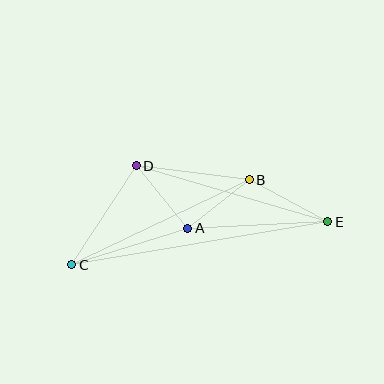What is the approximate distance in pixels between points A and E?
The distance between A and E is approximately 140 pixels.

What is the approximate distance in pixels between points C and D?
The distance between C and D is approximately 118 pixels.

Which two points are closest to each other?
Points A and B are closest to each other.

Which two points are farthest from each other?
Points C and E are farthest from each other.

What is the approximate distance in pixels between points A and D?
The distance between A and D is approximately 81 pixels.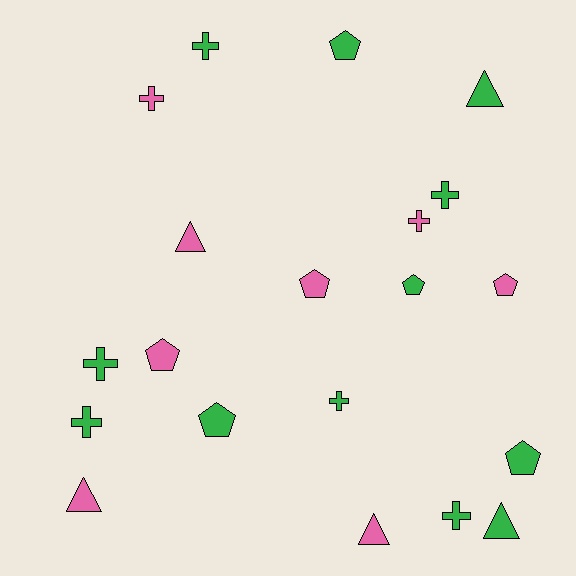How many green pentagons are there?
There are 4 green pentagons.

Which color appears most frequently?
Green, with 12 objects.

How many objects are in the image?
There are 20 objects.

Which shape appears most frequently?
Cross, with 8 objects.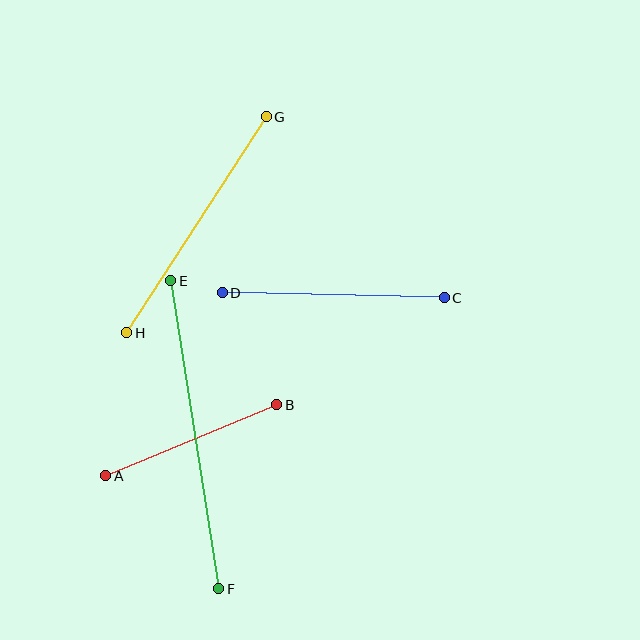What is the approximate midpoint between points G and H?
The midpoint is at approximately (196, 225) pixels.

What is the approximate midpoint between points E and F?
The midpoint is at approximately (195, 435) pixels.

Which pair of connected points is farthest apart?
Points E and F are farthest apart.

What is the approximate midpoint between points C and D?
The midpoint is at approximately (333, 295) pixels.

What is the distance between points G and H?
The distance is approximately 258 pixels.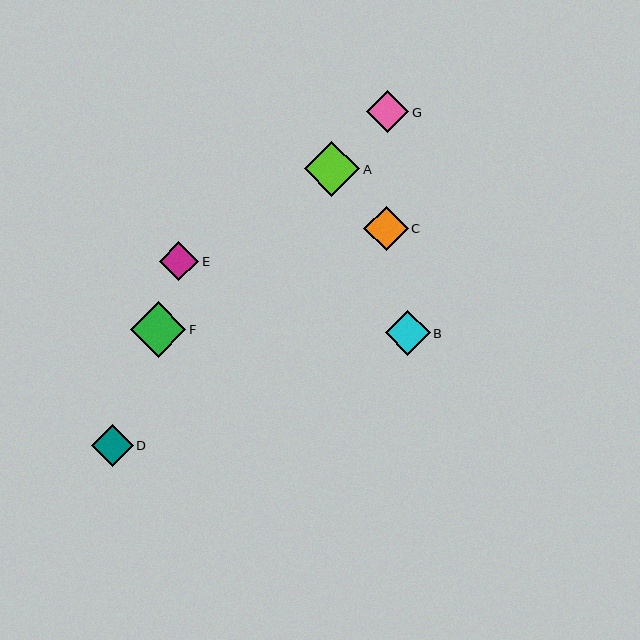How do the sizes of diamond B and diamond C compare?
Diamond B and diamond C are approximately the same size.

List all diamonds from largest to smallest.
From largest to smallest: F, A, B, C, G, D, E.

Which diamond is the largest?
Diamond F is the largest with a size of approximately 56 pixels.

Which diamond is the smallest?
Diamond E is the smallest with a size of approximately 39 pixels.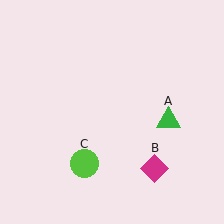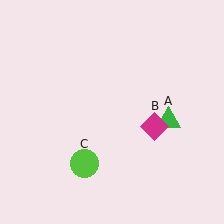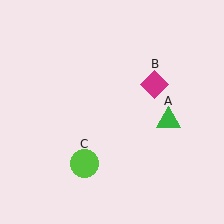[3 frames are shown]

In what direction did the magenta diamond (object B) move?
The magenta diamond (object B) moved up.